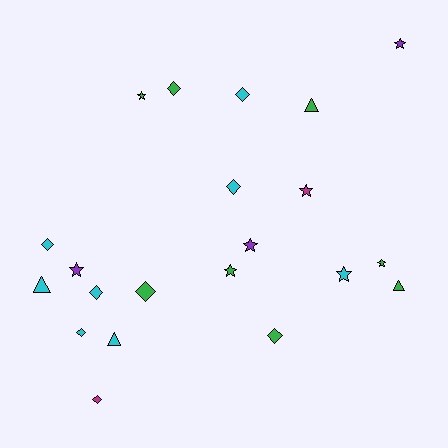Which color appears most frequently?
Green, with 8 objects.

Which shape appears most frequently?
Diamond, with 9 objects.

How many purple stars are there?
There are 3 purple stars.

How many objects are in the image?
There are 21 objects.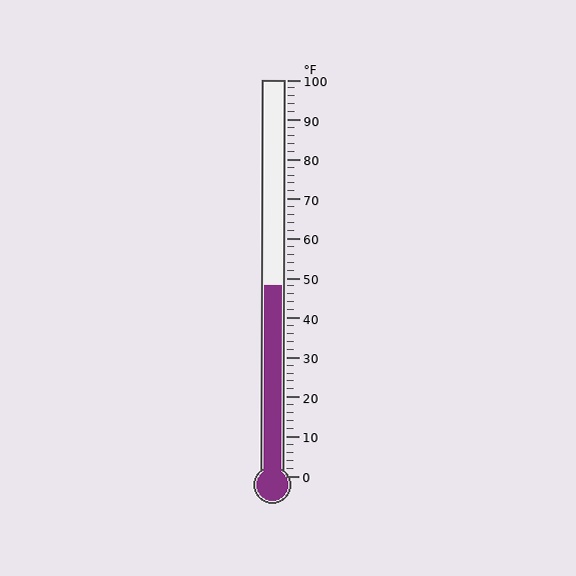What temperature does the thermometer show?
The thermometer shows approximately 48°F.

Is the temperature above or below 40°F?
The temperature is above 40°F.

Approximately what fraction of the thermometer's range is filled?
The thermometer is filled to approximately 50% of its range.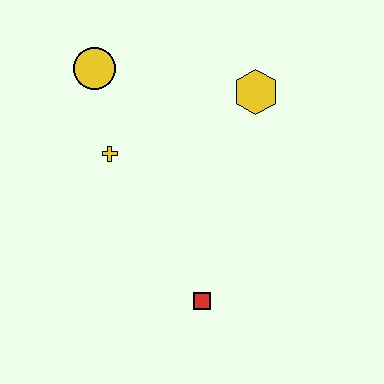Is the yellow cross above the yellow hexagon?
No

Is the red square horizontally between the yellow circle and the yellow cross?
No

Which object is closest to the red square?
The yellow cross is closest to the red square.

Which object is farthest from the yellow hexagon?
The red square is farthest from the yellow hexagon.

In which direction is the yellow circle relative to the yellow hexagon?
The yellow circle is to the left of the yellow hexagon.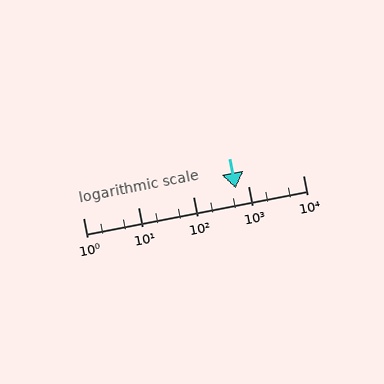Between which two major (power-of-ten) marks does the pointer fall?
The pointer is between 100 and 1000.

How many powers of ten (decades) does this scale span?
The scale spans 4 decades, from 1 to 10000.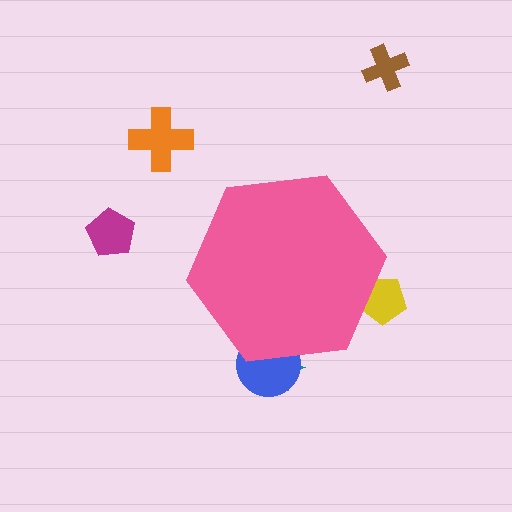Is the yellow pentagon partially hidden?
Yes, the yellow pentagon is partially hidden behind the pink hexagon.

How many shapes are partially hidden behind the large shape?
3 shapes are partially hidden.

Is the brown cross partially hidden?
No, the brown cross is fully visible.